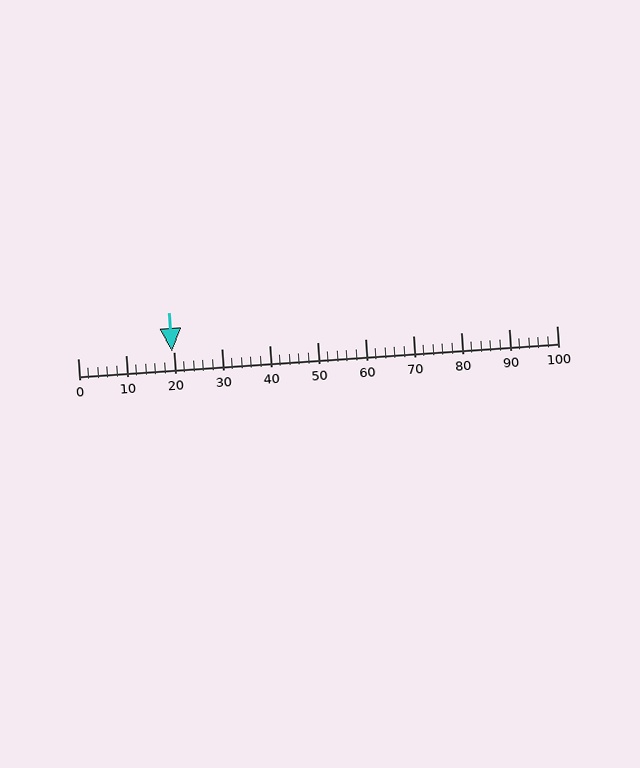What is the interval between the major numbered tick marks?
The major tick marks are spaced 10 units apart.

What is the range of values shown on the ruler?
The ruler shows values from 0 to 100.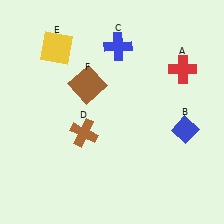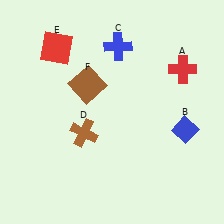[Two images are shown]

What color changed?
The square (E) changed from yellow in Image 1 to red in Image 2.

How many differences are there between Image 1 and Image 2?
There is 1 difference between the two images.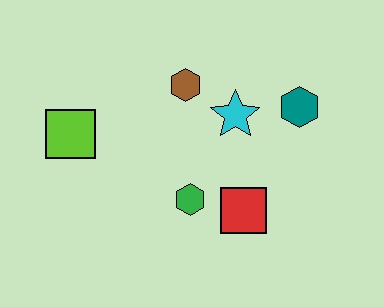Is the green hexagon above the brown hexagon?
No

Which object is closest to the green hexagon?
The red square is closest to the green hexagon.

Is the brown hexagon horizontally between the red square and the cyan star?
No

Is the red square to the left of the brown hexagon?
No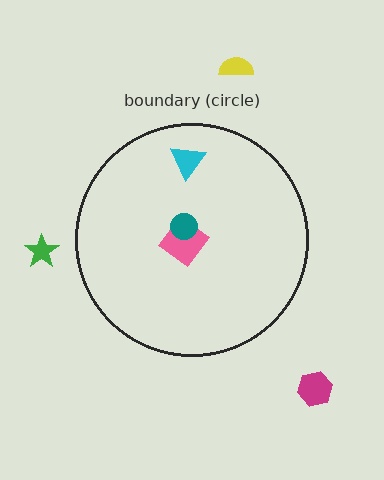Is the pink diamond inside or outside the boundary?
Inside.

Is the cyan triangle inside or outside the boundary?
Inside.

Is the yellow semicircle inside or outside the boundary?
Outside.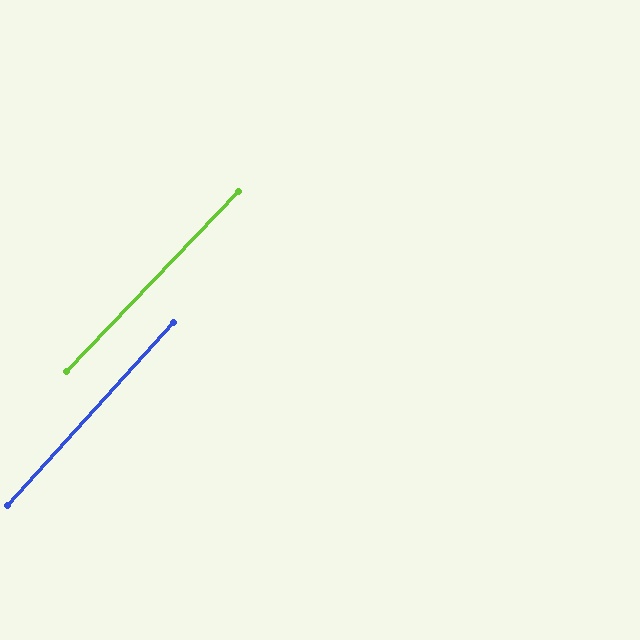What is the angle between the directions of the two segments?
Approximately 1 degree.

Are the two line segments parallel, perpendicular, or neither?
Parallel — their directions differ by only 1.3°.